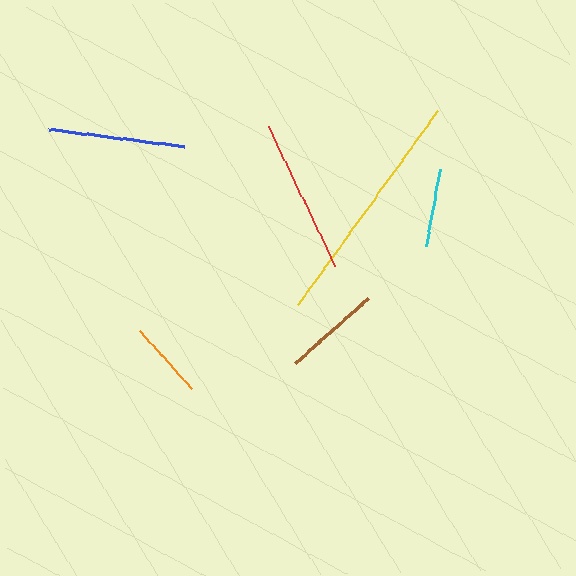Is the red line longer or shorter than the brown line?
The red line is longer than the brown line.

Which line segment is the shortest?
The orange line is the shortest at approximately 78 pixels.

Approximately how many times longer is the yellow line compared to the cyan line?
The yellow line is approximately 3.0 times the length of the cyan line.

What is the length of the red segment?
The red segment is approximately 154 pixels long.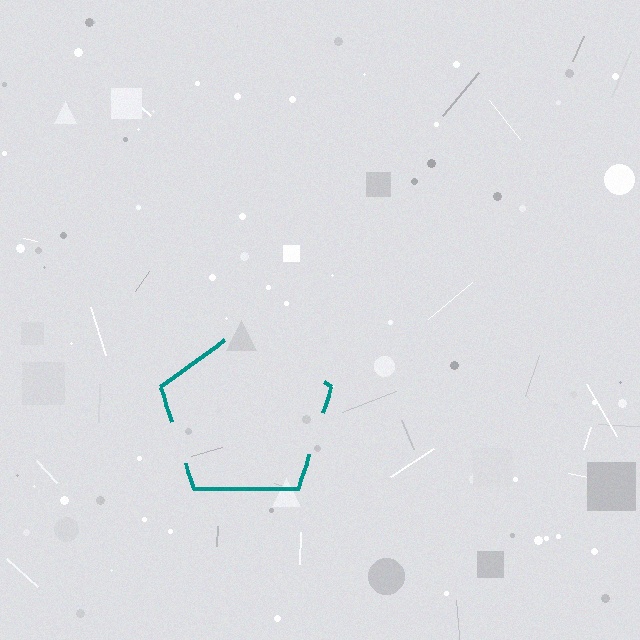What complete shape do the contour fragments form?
The contour fragments form a pentagon.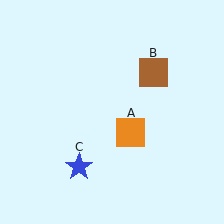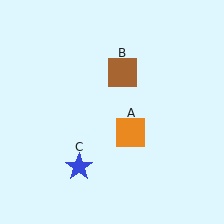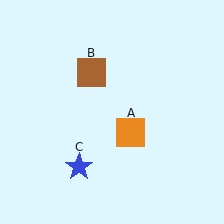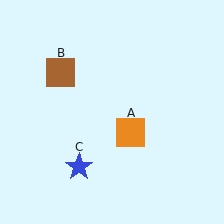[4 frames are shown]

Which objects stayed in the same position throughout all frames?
Orange square (object A) and blue star (object C) remained stationary.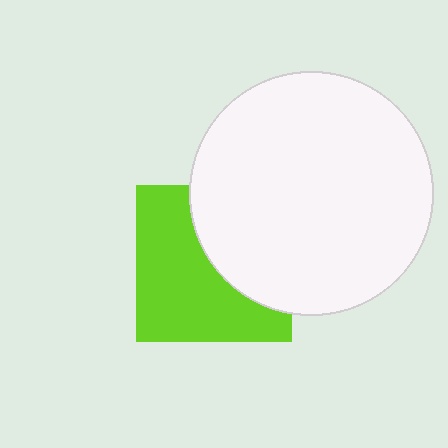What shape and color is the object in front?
The object in front is a white circle.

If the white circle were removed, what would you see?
You would see the complete lime square.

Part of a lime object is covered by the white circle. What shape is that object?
It is a square.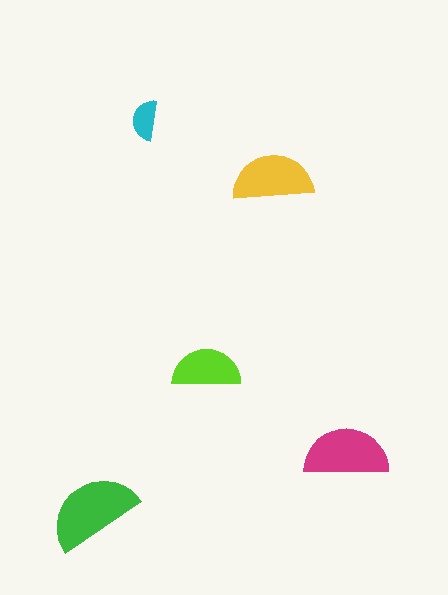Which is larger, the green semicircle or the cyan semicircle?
The green one.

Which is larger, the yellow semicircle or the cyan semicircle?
The yellow one.